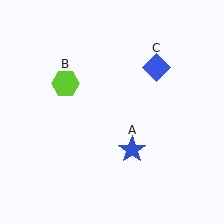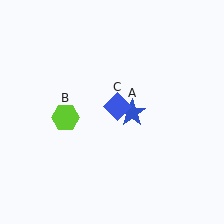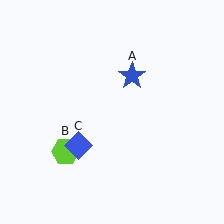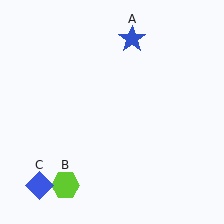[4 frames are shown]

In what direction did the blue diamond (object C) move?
The blue diamond (object C) moved down and to the left.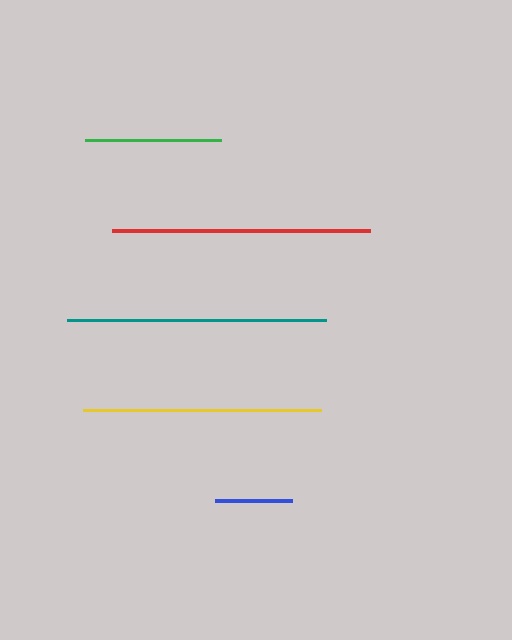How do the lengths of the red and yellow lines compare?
The red and yellow lines are approximately the same length.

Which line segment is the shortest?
The blue line is the shortest at approximately 77 pixels.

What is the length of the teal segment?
The teal segment is approximately 258 pixels long.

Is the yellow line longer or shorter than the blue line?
The yellow line is longer than the blue line.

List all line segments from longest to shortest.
From longest to shortest: red, teal, yellow, green, blue.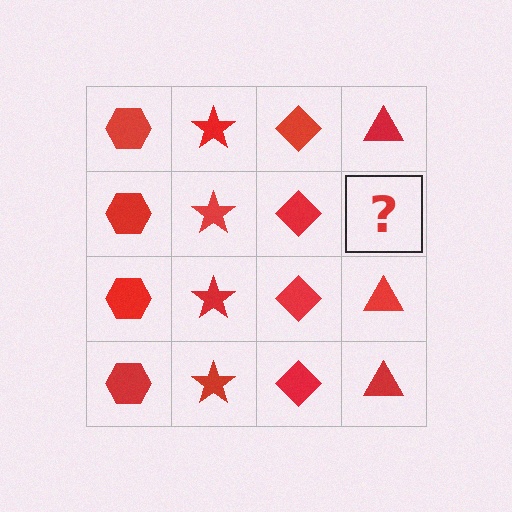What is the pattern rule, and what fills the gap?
The rule is that each column has a consistent shape. The gap should be filled with a red triangle.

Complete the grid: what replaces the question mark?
The question mark should be replaced with a red triangle.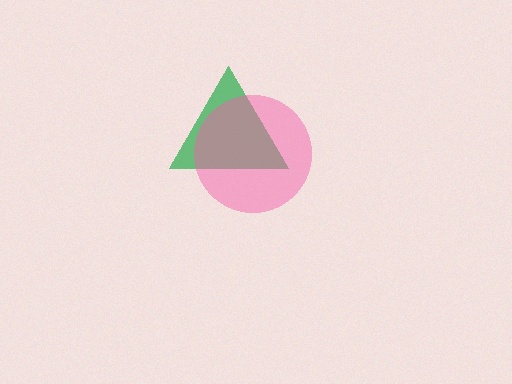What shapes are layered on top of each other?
The layered shapes are: a green triangle, a pink circle.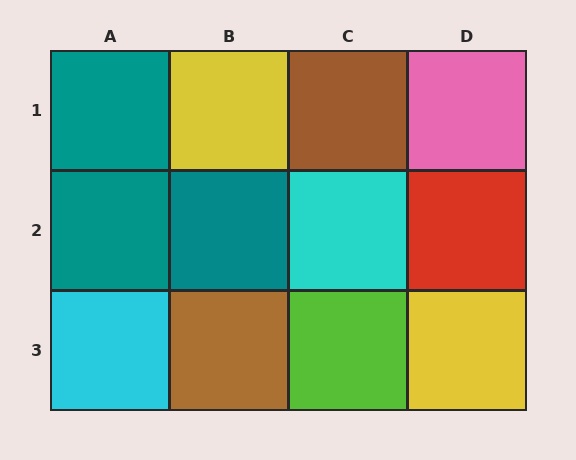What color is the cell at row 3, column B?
Brown.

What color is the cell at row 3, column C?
Lime.